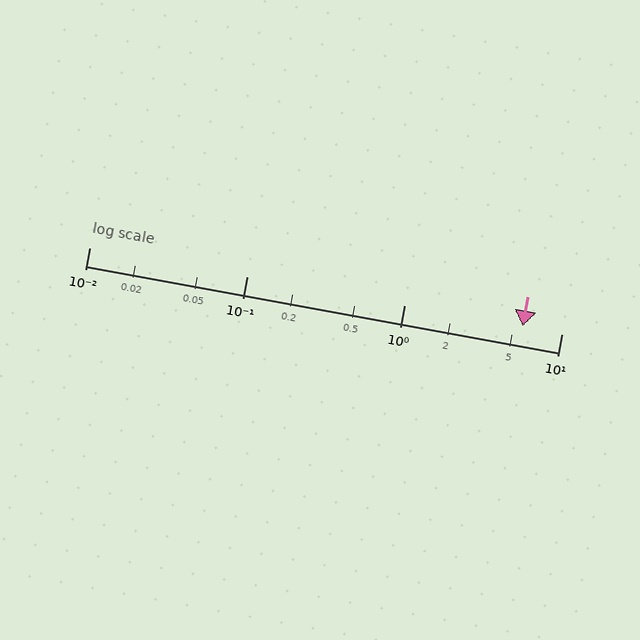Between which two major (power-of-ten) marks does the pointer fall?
The pointer is between 1 and 10.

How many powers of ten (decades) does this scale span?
The scale spans 3 decades, from 0.01 to 10.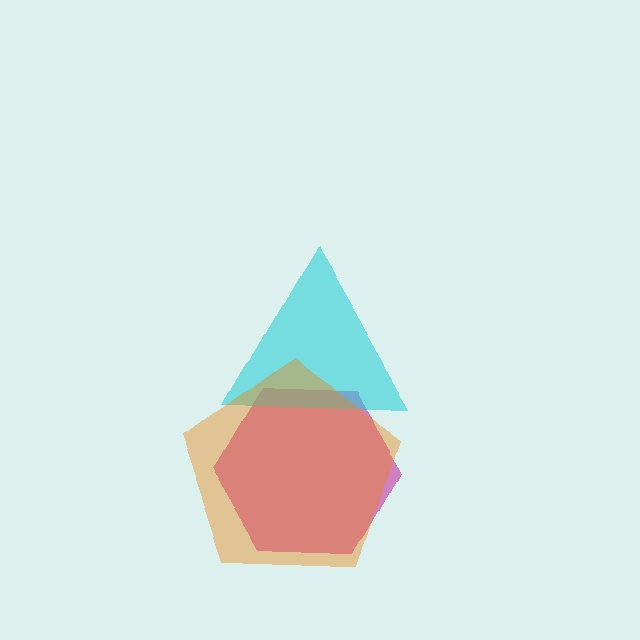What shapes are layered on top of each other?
The layered shapes are: a magenta hexagon, a cyan triangle, an orange pentagon.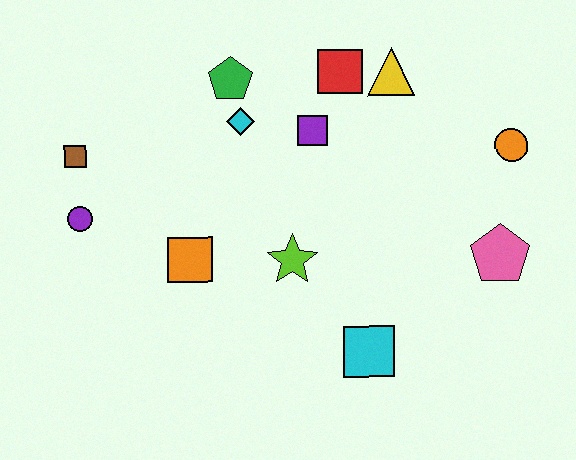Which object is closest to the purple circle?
The brown square is closest to the purple circle.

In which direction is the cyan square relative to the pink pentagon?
The cyan square is to the left of the pink pentagon.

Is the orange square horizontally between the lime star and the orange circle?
No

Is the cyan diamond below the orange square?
No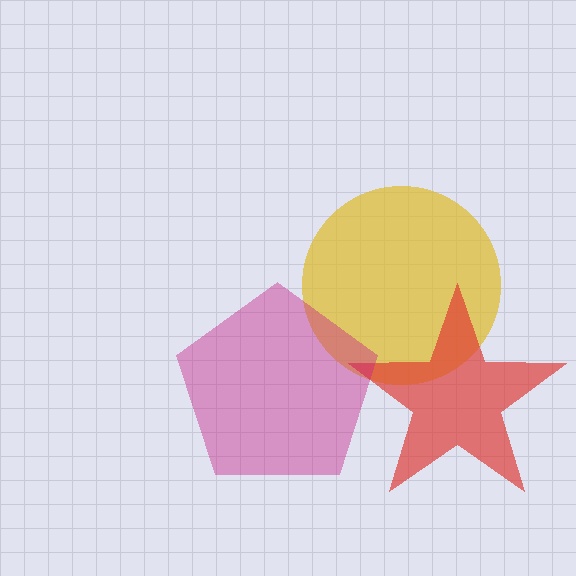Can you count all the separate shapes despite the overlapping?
Yes, there are 3 separate shapes.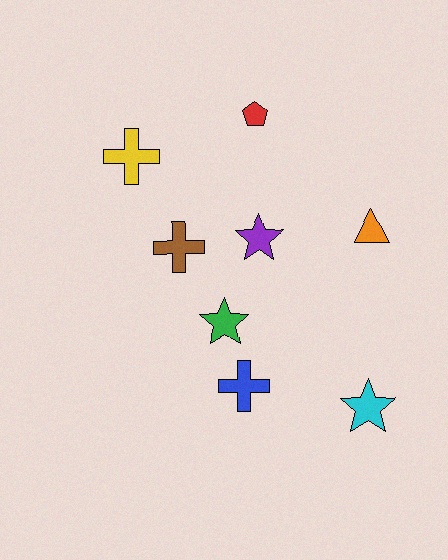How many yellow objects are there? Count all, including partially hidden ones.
There is 1 yellow object.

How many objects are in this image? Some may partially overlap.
There are 8 objects.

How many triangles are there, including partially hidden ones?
There is 1 triangle.